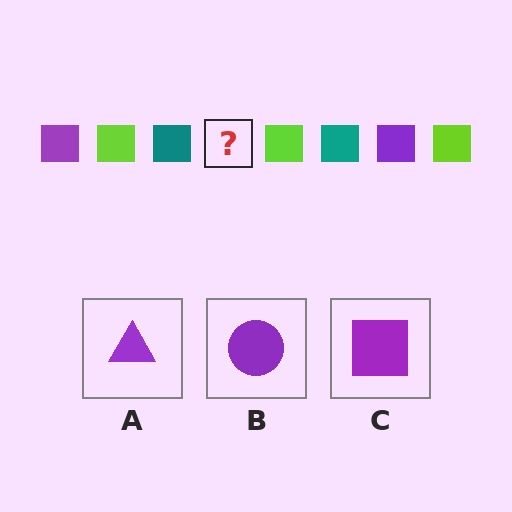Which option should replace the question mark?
Option C.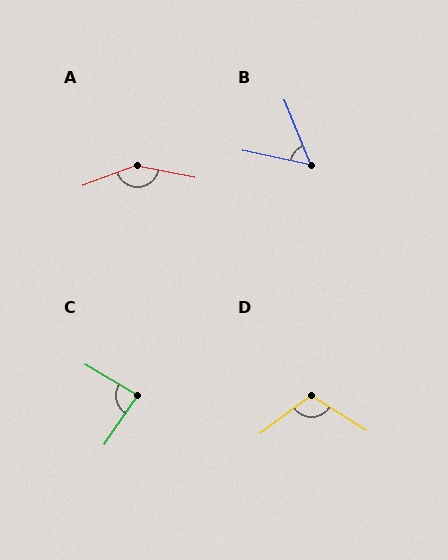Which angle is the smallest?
B, at approximately 56 degrees.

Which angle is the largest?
A, at approximately 148 degrees.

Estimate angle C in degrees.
Approximately 87 degrees.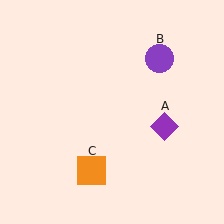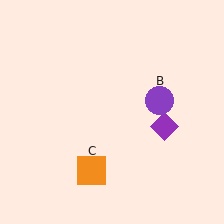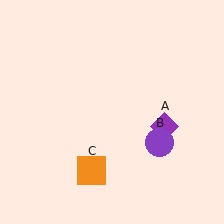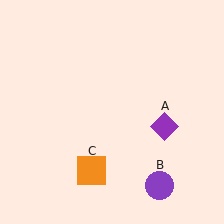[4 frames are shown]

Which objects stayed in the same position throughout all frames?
Purple diamond (object A) and orange square (object C) remained stationary.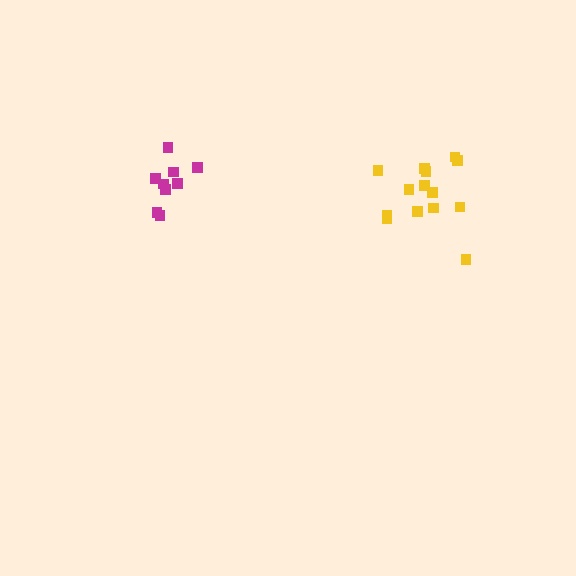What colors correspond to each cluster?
The clusters are colored: yellow, magenta.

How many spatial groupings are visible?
There are 2 spatial groupings.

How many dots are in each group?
Group 1: 14 dots, Group 2: 9 dots (23 total).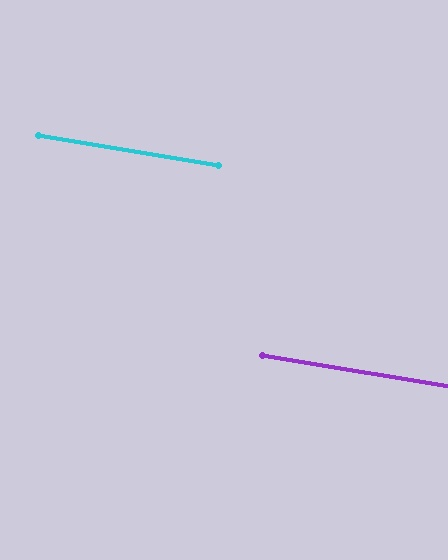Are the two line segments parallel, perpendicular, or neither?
Parallel — their directions differ by only 0.2°.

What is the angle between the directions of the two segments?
Approximately 0 degrees.